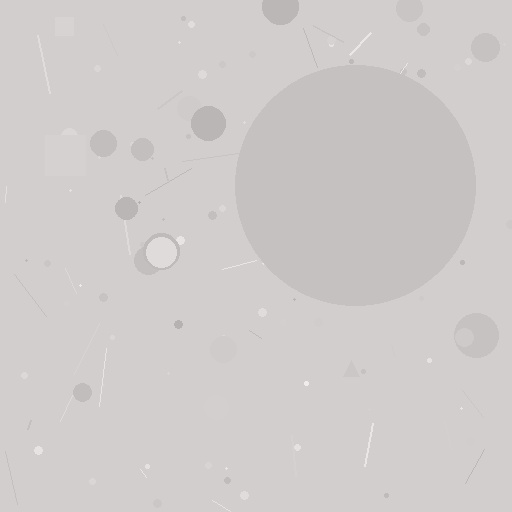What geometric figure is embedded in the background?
A circle is embedded in the background.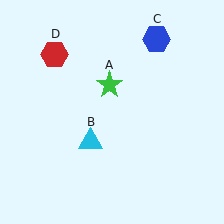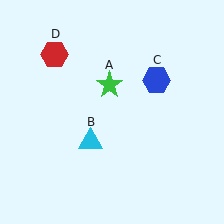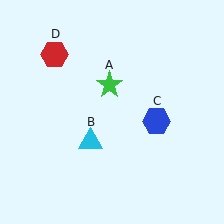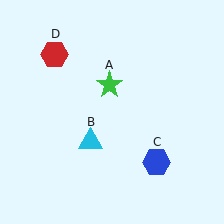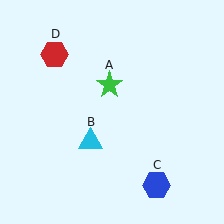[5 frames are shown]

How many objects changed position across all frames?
1 object changed position: blue hexagon (object C).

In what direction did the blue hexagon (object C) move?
The blue hexagon (object C) moved down.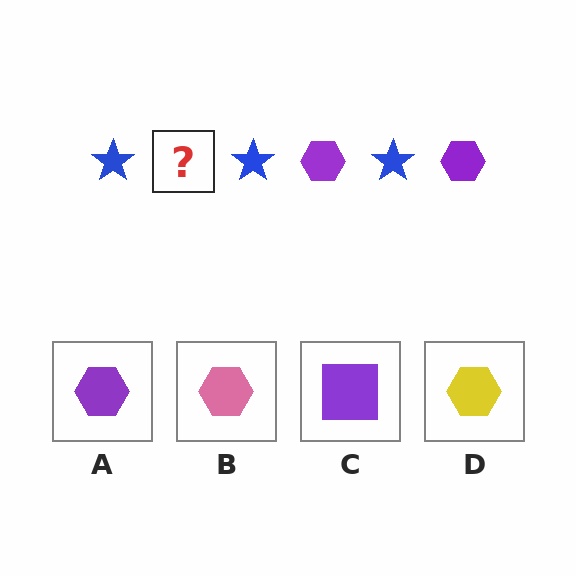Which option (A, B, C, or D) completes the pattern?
A.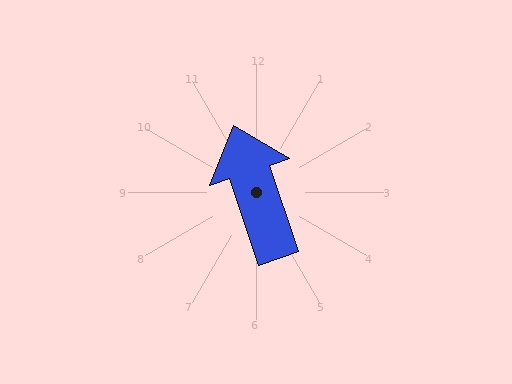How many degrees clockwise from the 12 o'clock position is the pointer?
Approximately 342 degrees.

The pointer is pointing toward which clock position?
Roughly 11 o'clock.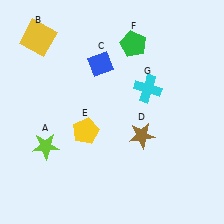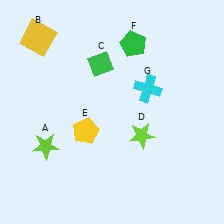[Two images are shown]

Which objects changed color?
C changed from blue to green. D changed from brown to lime.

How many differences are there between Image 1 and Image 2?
There are 2 differences between the two images.